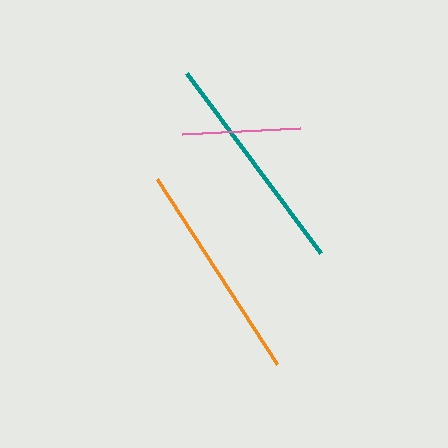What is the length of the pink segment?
The pink segment is approximately 118 pixels long.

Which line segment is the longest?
The teal line is the longest at approximately 225 pixels.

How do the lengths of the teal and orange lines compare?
The teal and orange lines are approximately the same length.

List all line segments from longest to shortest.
From longest to shortest: teal, orange, pink.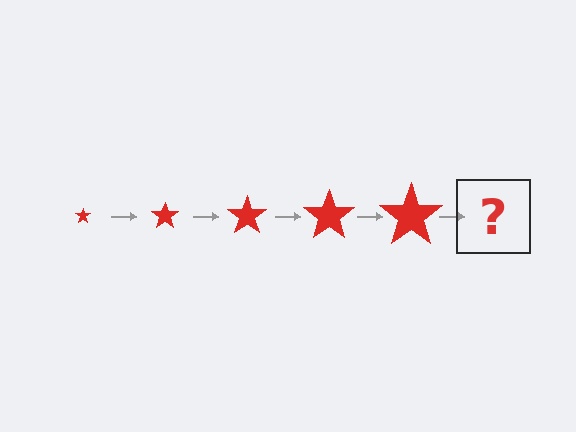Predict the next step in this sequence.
The next step is a red star, larger than the previous one.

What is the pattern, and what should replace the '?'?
The pattern is that the star gets progressively larger each step. The '?' should be a red star, larger than the previous one.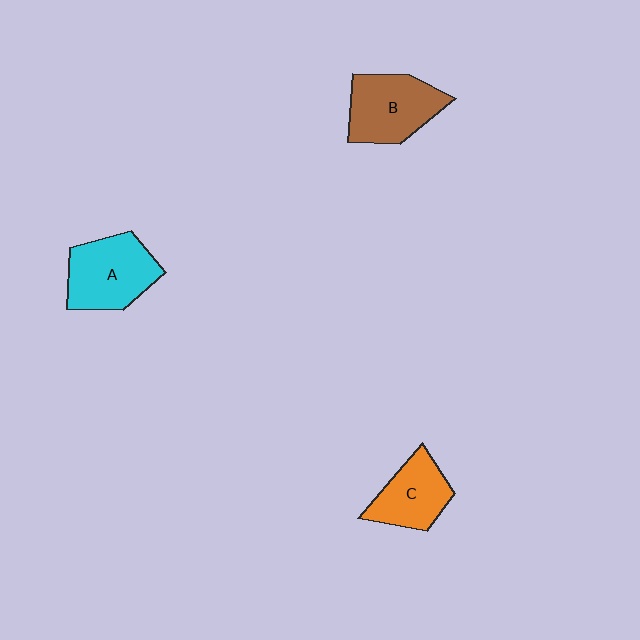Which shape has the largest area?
Shape A (cyan).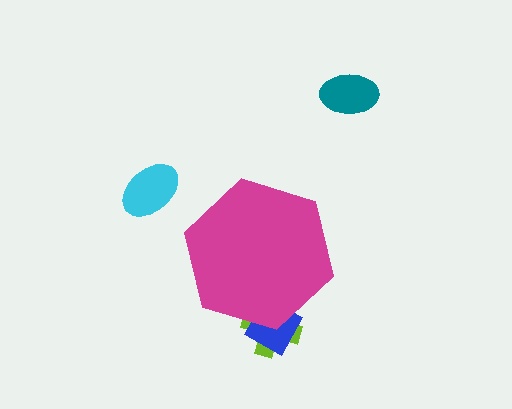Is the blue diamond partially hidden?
Yes, the blue diamond is partially hidden behind the magenta hexagon.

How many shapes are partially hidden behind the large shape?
2 shapes are partially hidden.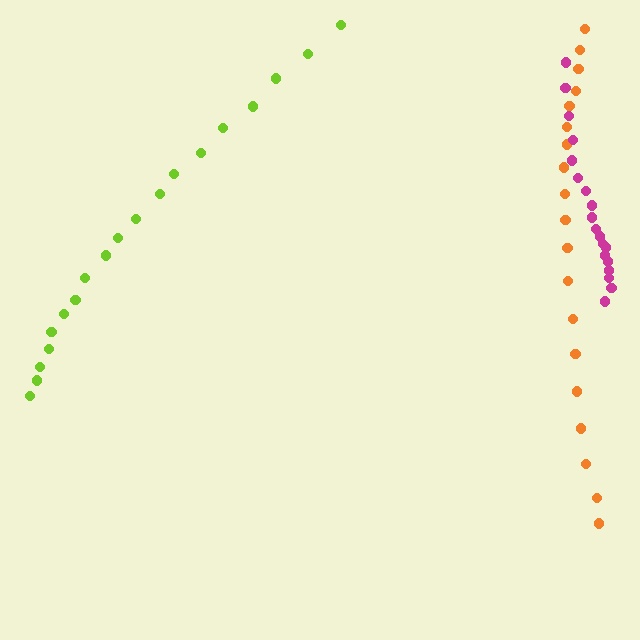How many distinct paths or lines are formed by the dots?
There are 3 distinct paths.